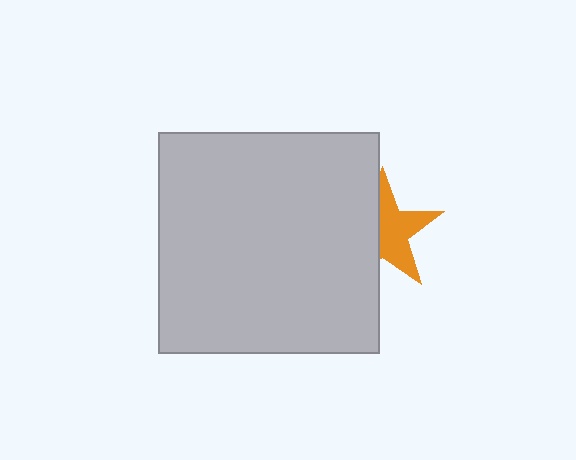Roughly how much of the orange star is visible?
About half of it is visible (roughly 56%).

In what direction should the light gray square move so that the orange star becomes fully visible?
The light gray square should move left. That is the shortest direction to clear the overlap and leave the orange star fully visible.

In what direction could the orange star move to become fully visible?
The orange star could move right. That would shift it out from behind the light gray square entirely.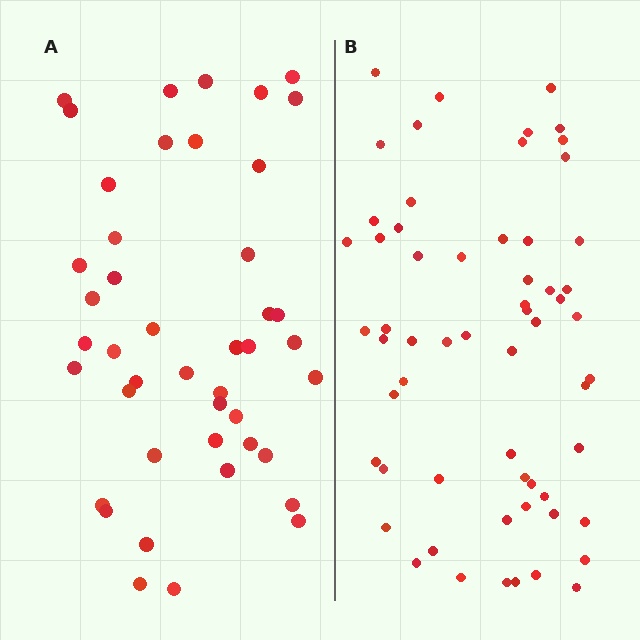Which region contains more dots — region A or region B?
Region B (the right region) has more dots.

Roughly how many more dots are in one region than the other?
Region B has approximately 15 more dots than region A.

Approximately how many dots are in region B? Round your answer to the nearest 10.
About 60 dots.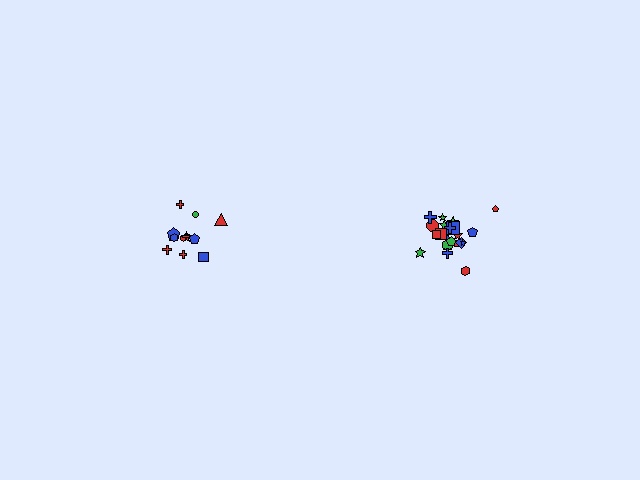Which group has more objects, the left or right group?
The right group.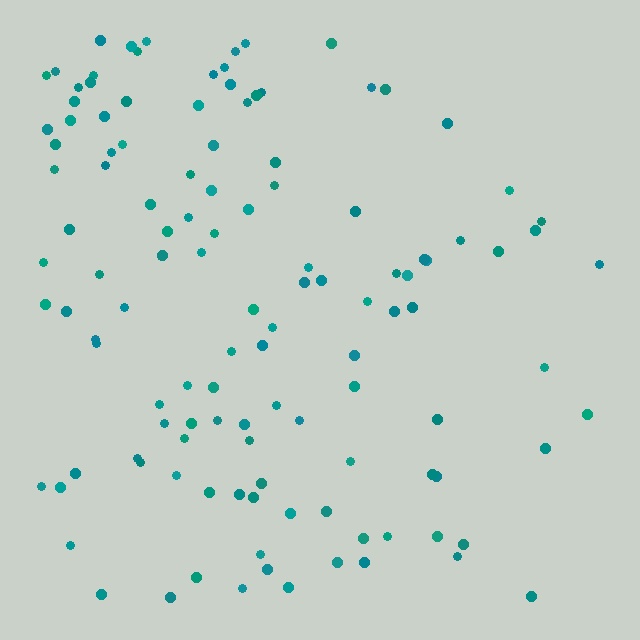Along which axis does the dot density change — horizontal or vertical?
Horizontal.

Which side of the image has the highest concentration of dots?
The left.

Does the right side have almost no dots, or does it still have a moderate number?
Still a moderate number, just noticeably fewer than the left.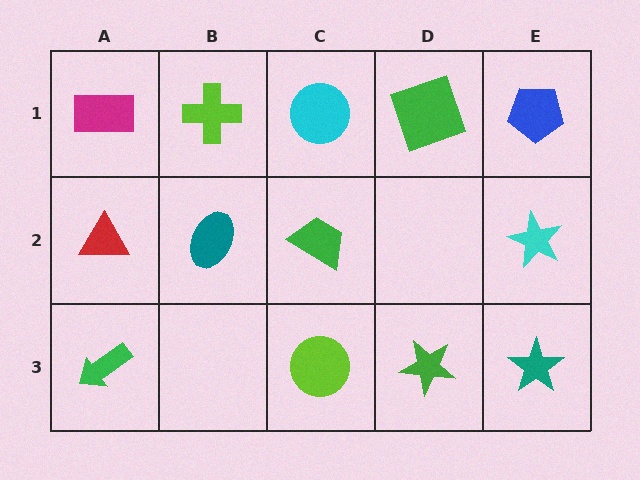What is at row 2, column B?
A teal ellipse.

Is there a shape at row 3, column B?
No, that cell is empty.